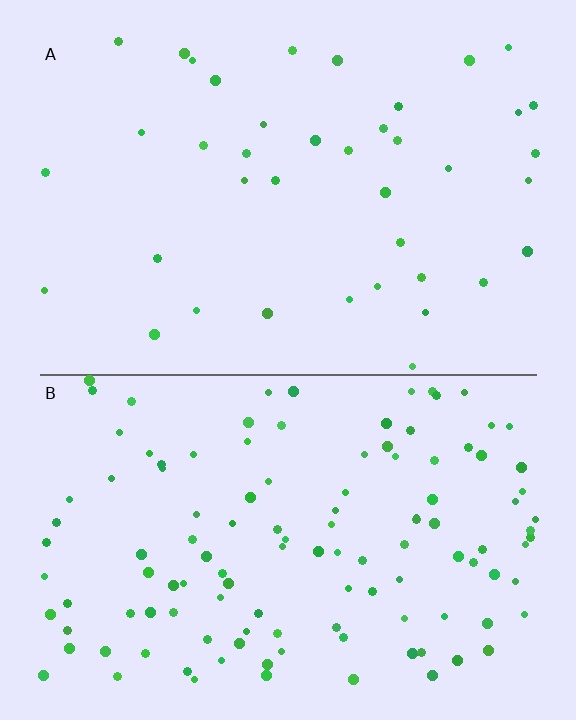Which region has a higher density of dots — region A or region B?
B (the bottom).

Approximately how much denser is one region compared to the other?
Approximately 3.0× — region B over region A.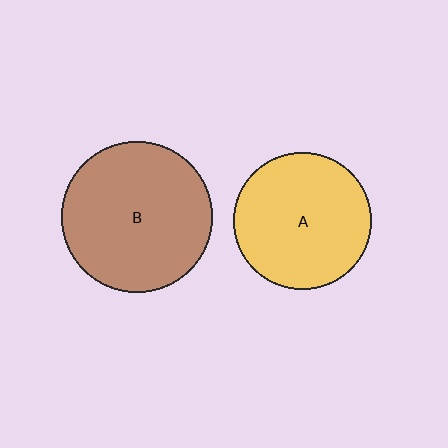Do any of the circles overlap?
No, none of the circles overlap.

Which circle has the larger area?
Circle B (brown).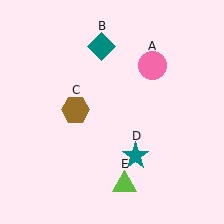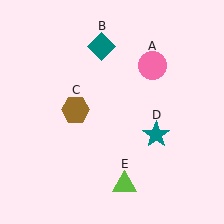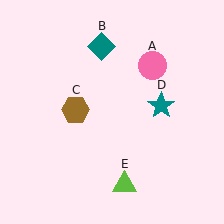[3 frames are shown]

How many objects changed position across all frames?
1 object changed position: teal star (object D).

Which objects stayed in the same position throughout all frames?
Pink circle (object A) and teal diamond (object B) and brown hexagon (object C) and lime triangle (object E) remained stationary.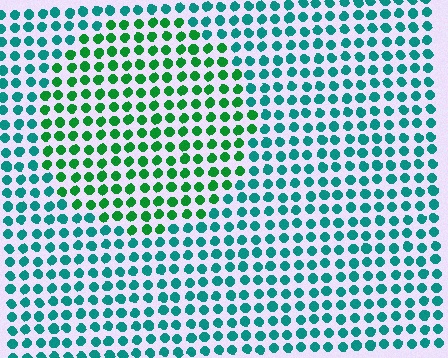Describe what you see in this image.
The image is filled with small teal elements in a uniform arrangement. A circle-shaped region is visible where the elements are tinted to a slightly different hue, forming a subtle color boundary.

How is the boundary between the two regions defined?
The boundary is defined purely by a slight shift in hue (about 40 degrees). Spacing, size, and orientation are identical on both sides.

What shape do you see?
I see a circle.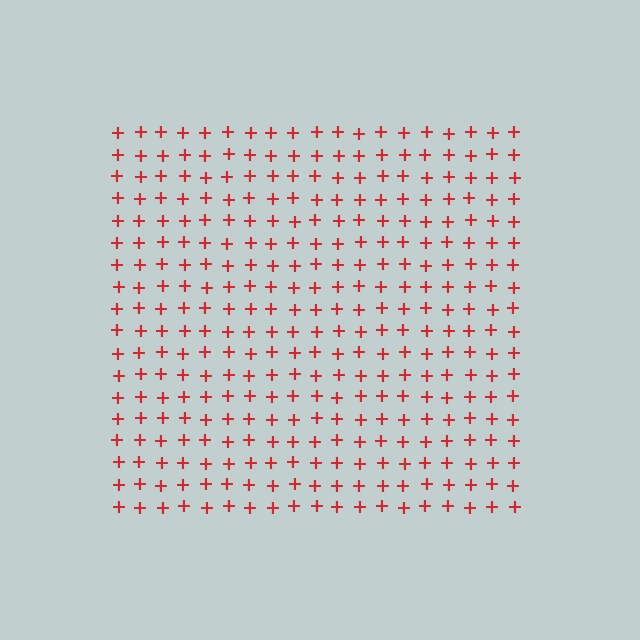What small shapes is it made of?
It is made of small plus signs.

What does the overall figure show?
The overall figure shows a square.